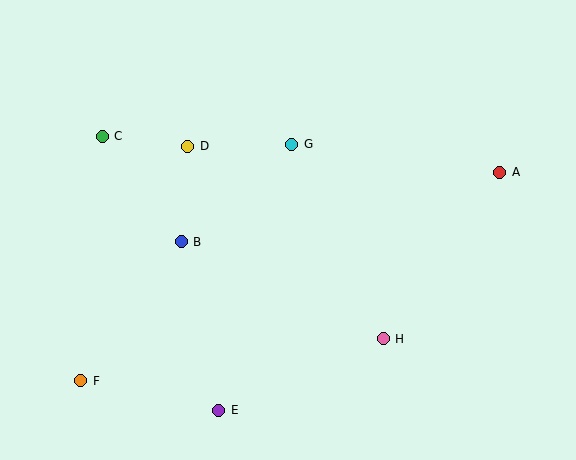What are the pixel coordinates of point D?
Point D is at (188, 146).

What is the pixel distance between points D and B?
The distance between D and B is 96 pixels.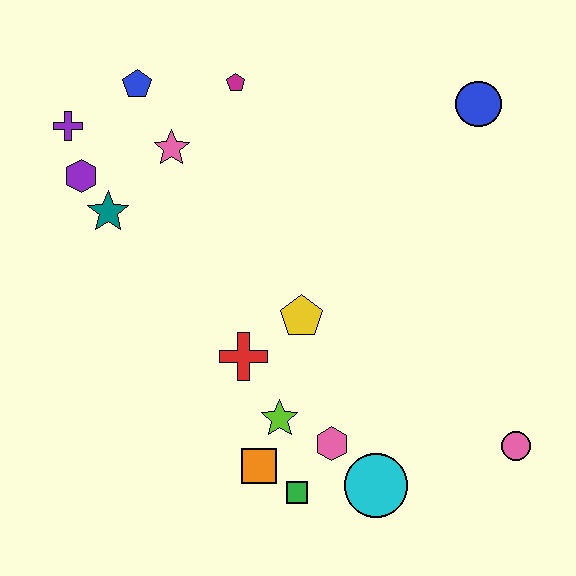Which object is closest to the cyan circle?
The pink hexagon is closest to the cyan circle.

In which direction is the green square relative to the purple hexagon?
The green square is below the purple hexagon.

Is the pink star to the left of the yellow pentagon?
Yes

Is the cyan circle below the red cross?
Yes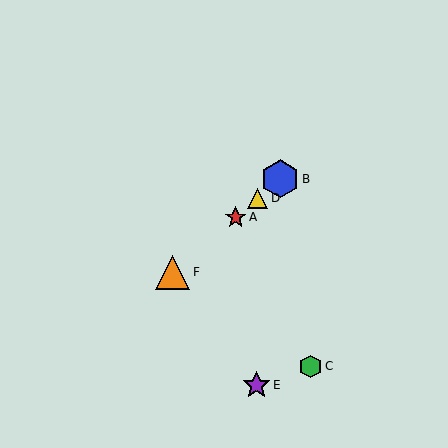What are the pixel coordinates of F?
Object F is at (173, 272).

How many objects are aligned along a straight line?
4 objects (A, B, D, F) are aligned along a straight line.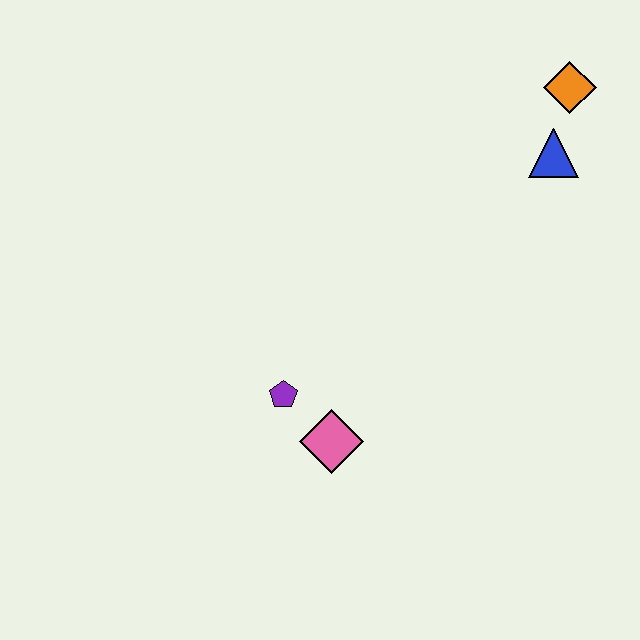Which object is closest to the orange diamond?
The blue triangle is closest to the orange diamond.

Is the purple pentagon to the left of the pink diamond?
Yes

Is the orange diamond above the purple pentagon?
Yes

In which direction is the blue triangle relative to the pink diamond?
The blue triangle is above the pink diamond.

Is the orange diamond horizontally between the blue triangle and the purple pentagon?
No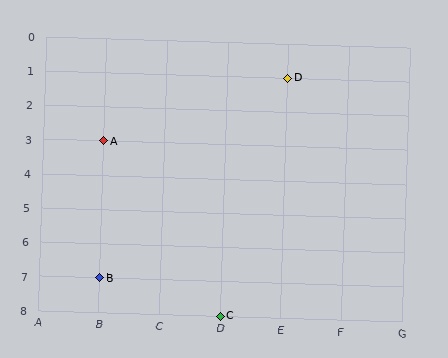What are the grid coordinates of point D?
Point D is at grid coordinates (E, 1).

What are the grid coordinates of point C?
Point C is at grid coordinates (D, 8).